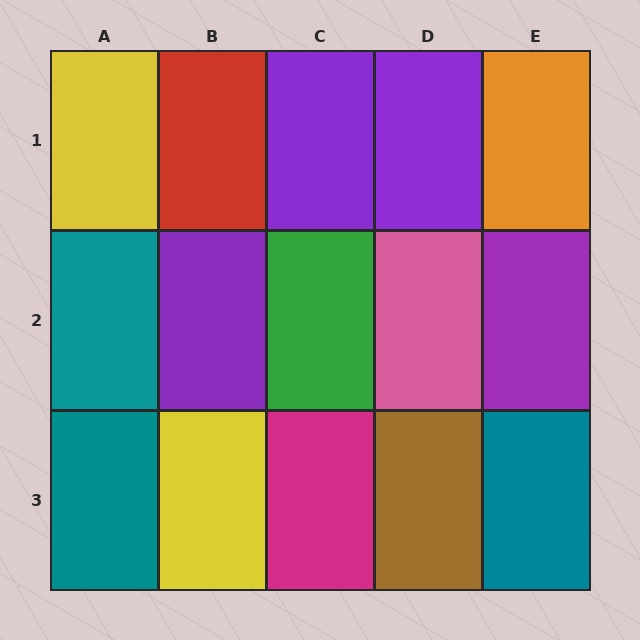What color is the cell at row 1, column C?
Purple.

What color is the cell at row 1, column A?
Yellow.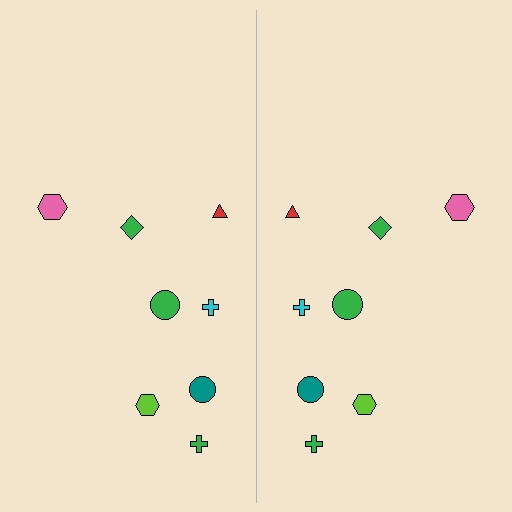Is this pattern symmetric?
Yes, this pattern has bilateral (reflection) symmetry.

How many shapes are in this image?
There are 16 shapes in this image.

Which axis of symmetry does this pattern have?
The pattern has a vertical axis of symmetry running through the center of the image.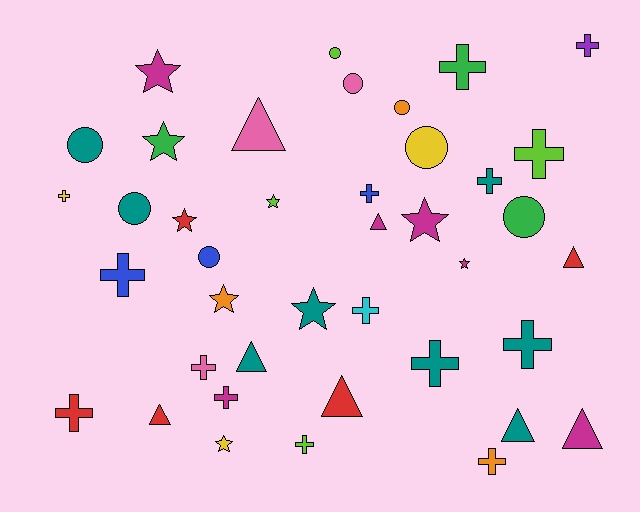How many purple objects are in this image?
There is 1 purple object.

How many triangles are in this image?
There are 8 triangles.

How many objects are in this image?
There are 40 objects.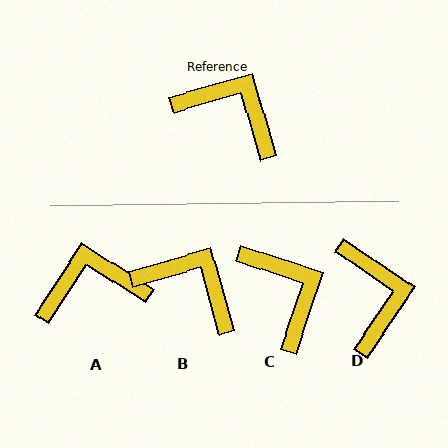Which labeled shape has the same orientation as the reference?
B.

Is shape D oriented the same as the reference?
No, it is off by about 50 degrees.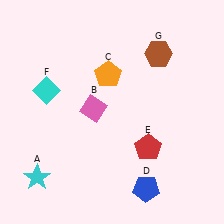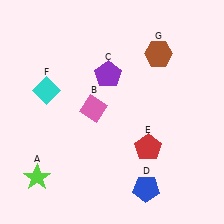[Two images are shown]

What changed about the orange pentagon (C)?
In Image 1, C is orange. In Image 2, it changed to purple.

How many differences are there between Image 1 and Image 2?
There are 2 differences between the two images.